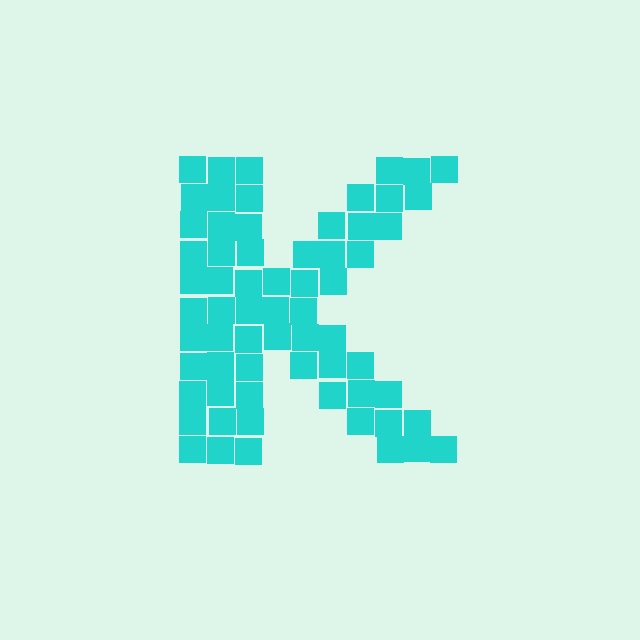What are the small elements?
The small elements are squares.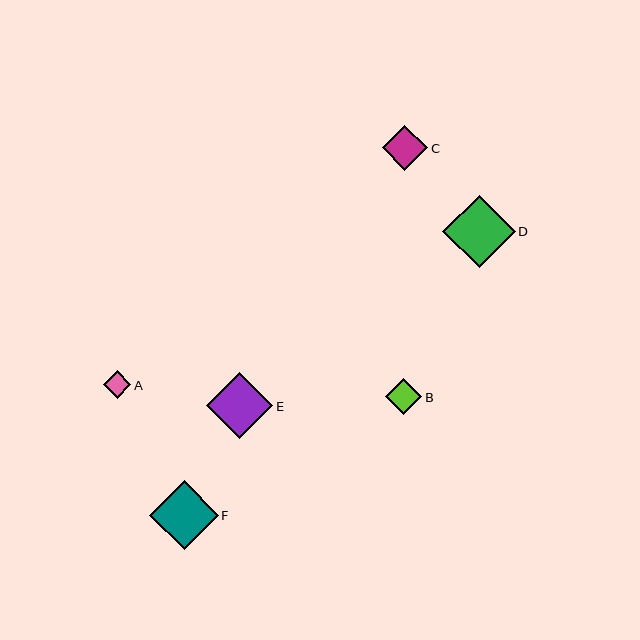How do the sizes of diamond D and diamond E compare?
Diamond D and diamond E are approximately the same size.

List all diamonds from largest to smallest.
From largest to smallest: D, F, E, C, B, A.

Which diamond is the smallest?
Diamond A is the smallest with a size of approximately 27 pixels.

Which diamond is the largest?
Diamond D is the largest with a size of approximately 72 pixels.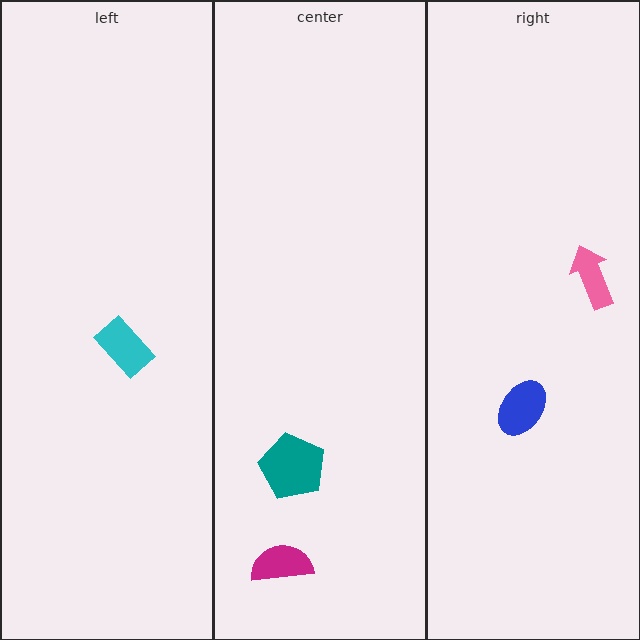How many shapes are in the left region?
1.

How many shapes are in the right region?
2.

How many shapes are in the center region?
2.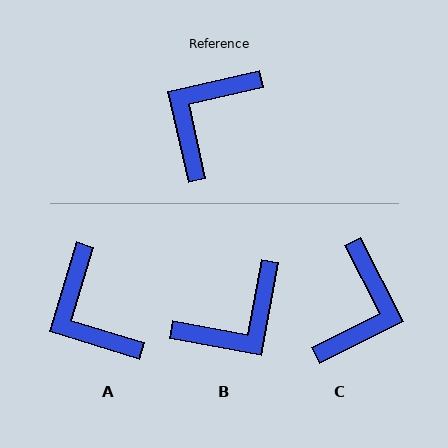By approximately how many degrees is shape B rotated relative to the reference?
Approximately 157 degrees counter-clockwise.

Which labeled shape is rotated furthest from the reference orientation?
C, about 166 degrees away.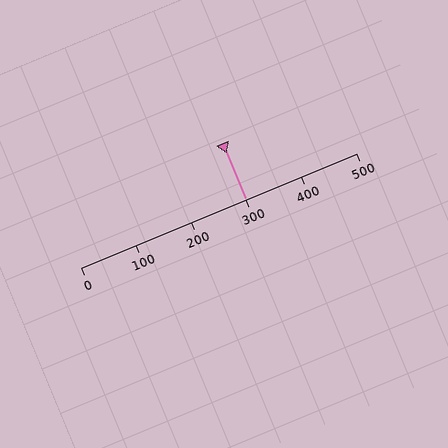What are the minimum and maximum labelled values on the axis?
The axis runs from 0 to 500.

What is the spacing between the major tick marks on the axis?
The major ticks are spaced 100 apart.